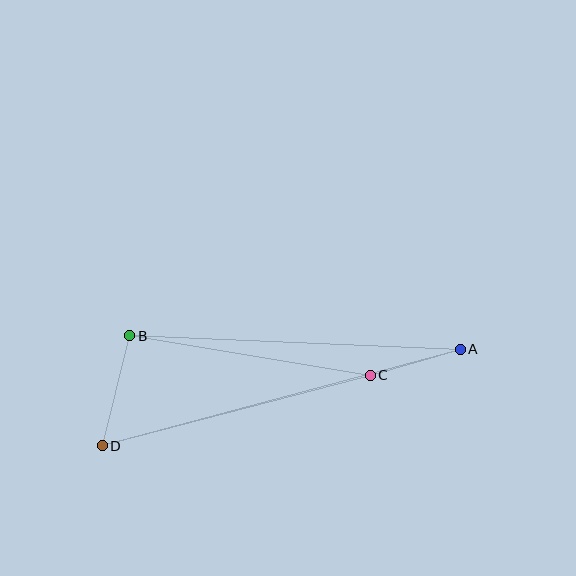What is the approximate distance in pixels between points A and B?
The distance between A and B is approximately 331 pixels.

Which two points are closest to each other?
Points A and C are closest to each other.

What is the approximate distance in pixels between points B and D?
The distance between B and D is approximately 113 pixels.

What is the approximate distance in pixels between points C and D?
The distance between C and D is approximately 277 pixels.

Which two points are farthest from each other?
Points A and D are farthest from each other.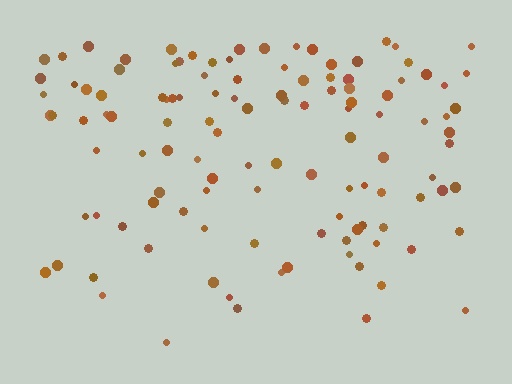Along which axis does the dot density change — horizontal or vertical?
Vertical.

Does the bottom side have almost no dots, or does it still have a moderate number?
Still a moderate number, just noticeably fewer than the top.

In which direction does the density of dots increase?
From bottom to top, with the top side densest.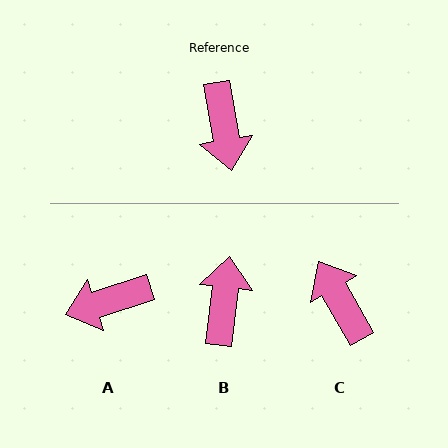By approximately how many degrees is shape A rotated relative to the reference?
Approximately 81 degrees clockwise.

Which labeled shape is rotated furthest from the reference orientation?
B, about 164 degrees away.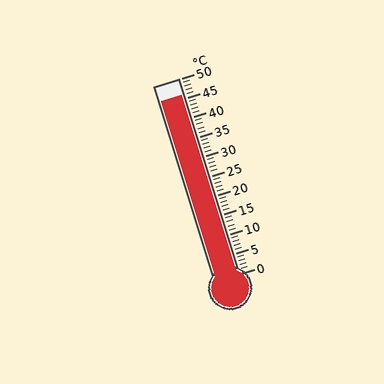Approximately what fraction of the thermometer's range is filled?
The thermometer is filled to approximately 90% of its range.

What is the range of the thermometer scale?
The thermometer scale ranges from 0°C to 50°C.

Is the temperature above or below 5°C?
The temperature is above 5°C.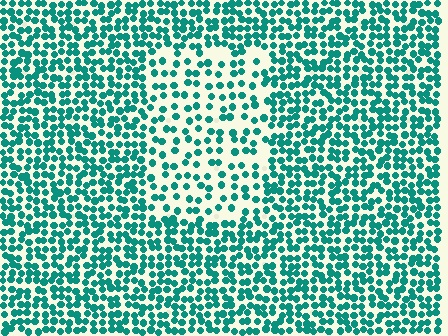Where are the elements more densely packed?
The elements are more densely packed outside the rectangle boundary.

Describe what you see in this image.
The image contains small teal elements arranged at two different densities. A rectangle-shaped region is visible where the elements are less densely packed than the surrounding area.